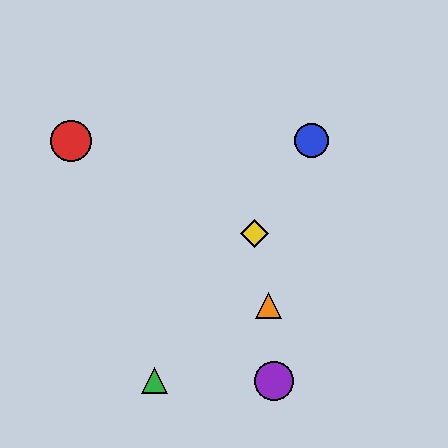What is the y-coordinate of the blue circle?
The blue circle is at y≈141.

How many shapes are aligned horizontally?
2 shapes (the red circle, the blue circle) are aligned horizontally.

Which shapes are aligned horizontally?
The red circle, the blue circle are aligned horizontally.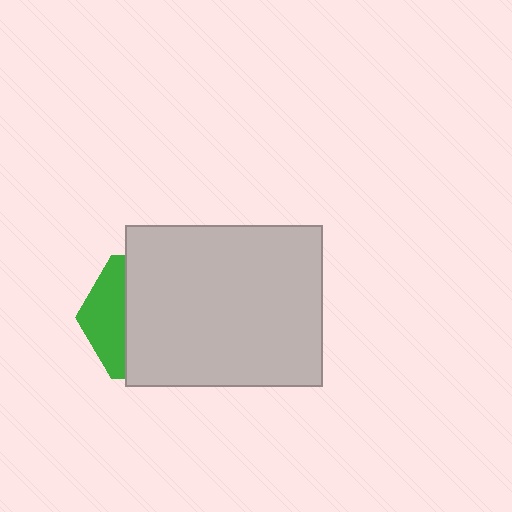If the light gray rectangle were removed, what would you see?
You would see the complete green hexagon.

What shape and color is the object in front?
The object in front is a light gray rectangle.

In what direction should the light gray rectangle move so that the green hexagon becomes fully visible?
The light gray rectangle should move right. That is the shortest direction to clear the overlap and leave the green hexagon fully visible.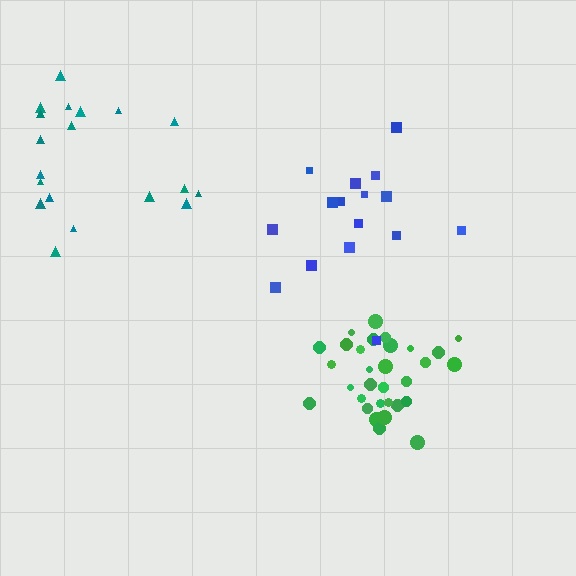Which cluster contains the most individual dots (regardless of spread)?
Green (31).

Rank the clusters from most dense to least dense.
green, teal, blue.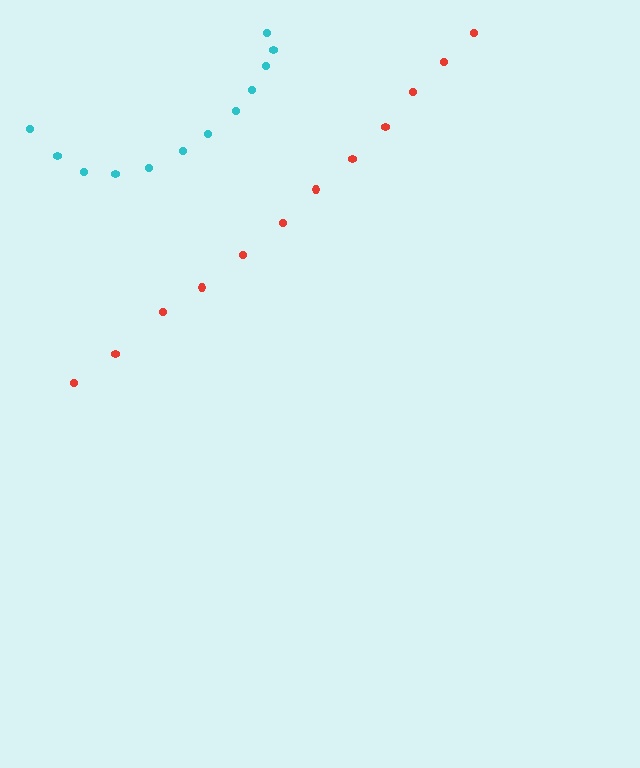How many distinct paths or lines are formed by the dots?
There are 2 distinct paths.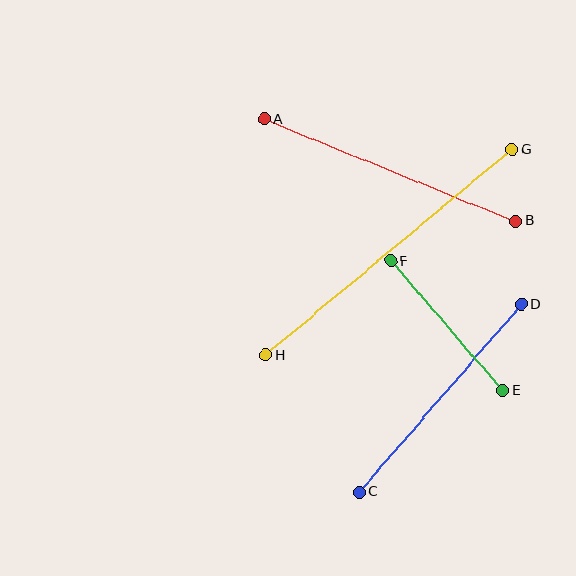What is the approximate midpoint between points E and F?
The midpoint is at approximately (447, 326) pixels.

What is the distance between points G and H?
The distance is approximately 321 pixels.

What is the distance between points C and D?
The distance is approximately 248 pixels.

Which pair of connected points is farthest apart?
Points G and H are farthest apart.